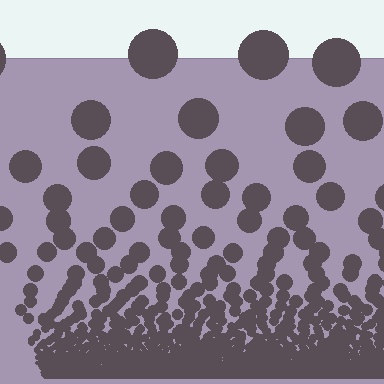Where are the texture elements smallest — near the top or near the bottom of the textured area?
Near the bottom.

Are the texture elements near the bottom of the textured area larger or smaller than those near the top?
Smaller. The gradient is inverted — elements near the bottom are smaller and denser.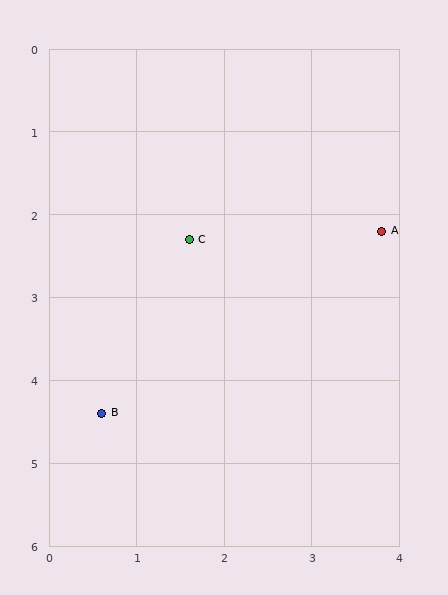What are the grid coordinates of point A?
Point A is at approximately (3.8, 2.2).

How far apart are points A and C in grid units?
Points A and C are about 2.2 grid units apart.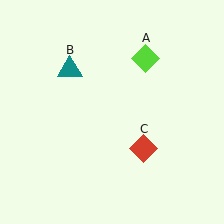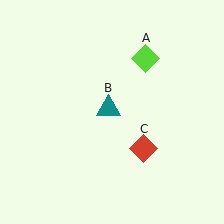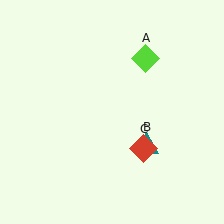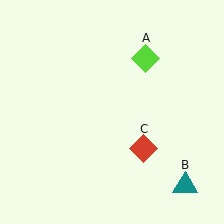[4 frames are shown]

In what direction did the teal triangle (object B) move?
The teal triangle (object B) moved down and to the right.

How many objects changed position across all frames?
1 object changed position: teal triangle (object B).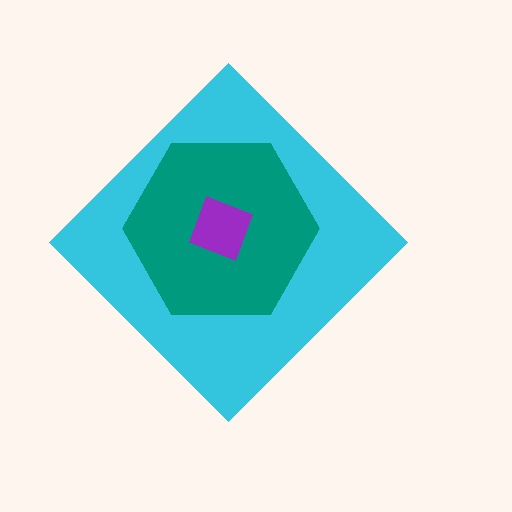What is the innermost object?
The purple square.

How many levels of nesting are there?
3.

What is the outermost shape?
The cyan diamond.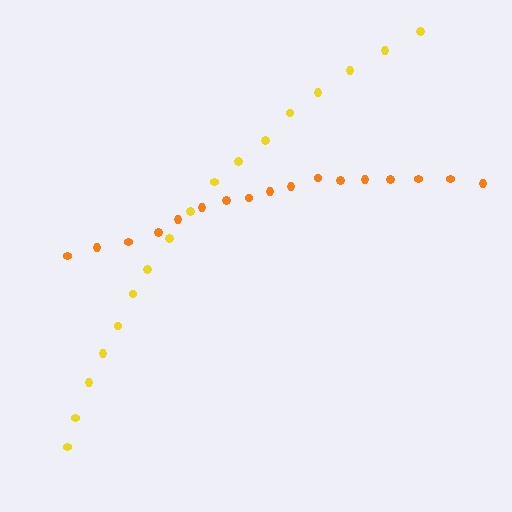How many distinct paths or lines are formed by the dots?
There are 2 distinct paths.